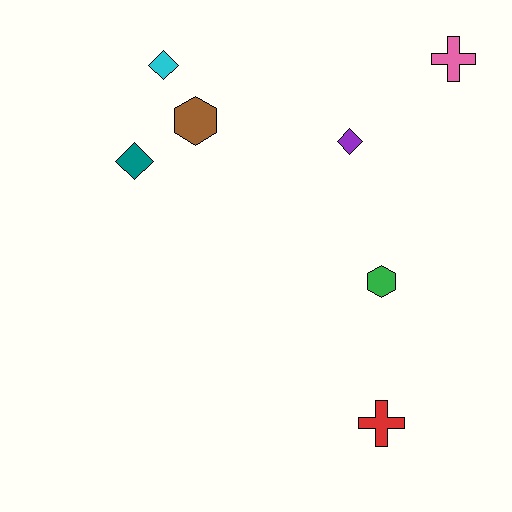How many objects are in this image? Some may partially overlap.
There are 7 objects.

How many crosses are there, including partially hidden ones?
There are 2 crosses.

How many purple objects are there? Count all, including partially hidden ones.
There is 1 purple object.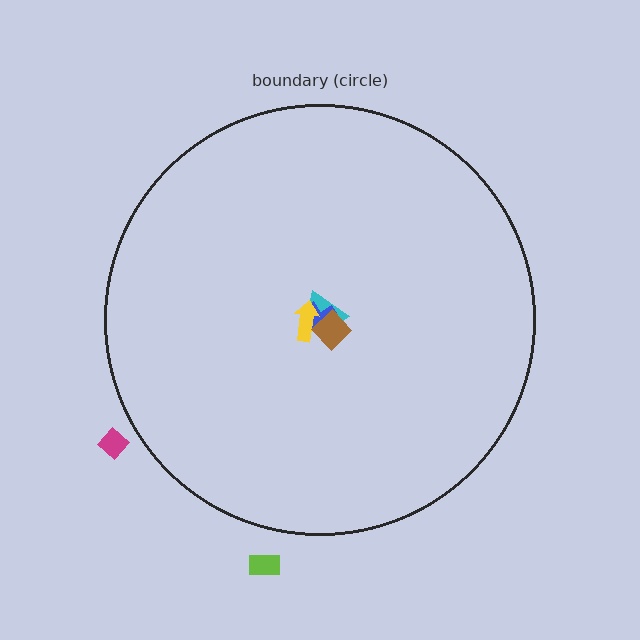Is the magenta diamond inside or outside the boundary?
Outside.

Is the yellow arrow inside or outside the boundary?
Inside.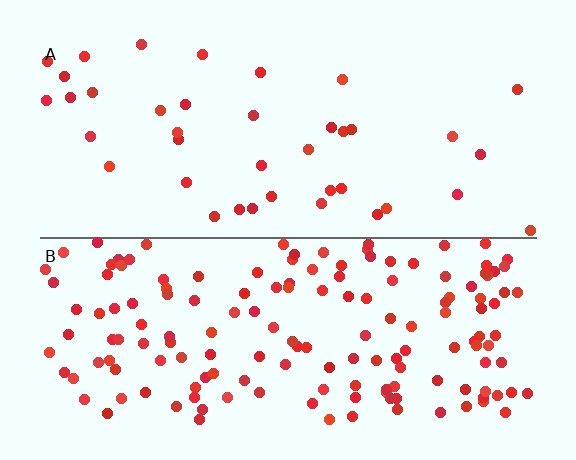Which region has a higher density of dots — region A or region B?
B (the bottom).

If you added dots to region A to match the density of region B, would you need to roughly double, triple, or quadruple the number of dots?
Approximately quadruple.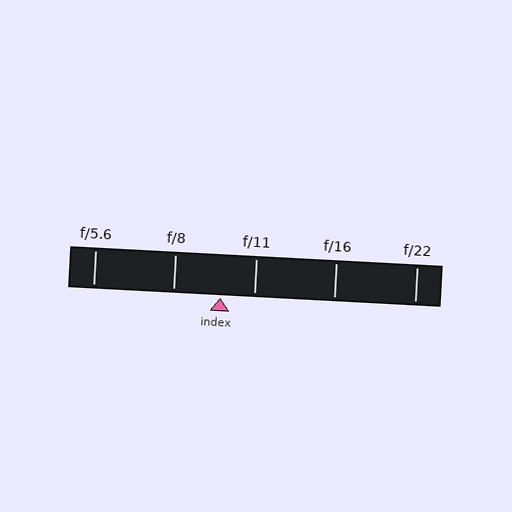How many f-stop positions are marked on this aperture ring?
There are 5 f-stop positions marked.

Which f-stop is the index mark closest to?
The index mark is closest to f/11.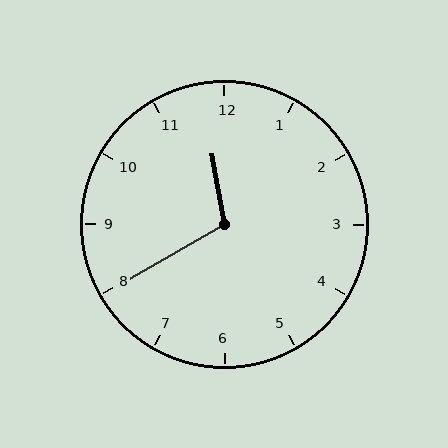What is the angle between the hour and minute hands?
Approximately 110 degrees.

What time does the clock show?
11:40.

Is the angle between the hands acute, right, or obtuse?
It is obtuse.